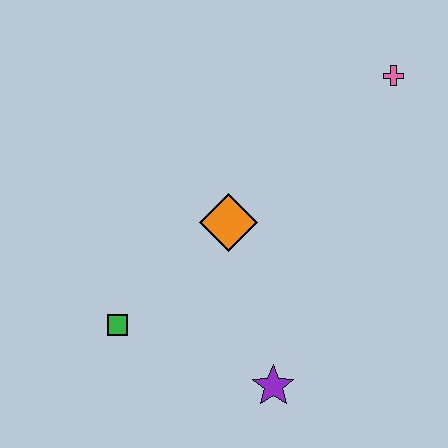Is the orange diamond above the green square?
Yes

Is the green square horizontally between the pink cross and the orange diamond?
No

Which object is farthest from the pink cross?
The green square is farthest from the pink cross.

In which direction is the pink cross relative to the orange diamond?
The pink cross is to the right of the orange diamond.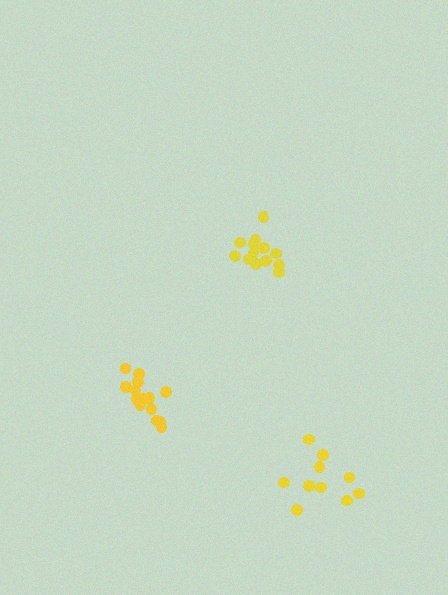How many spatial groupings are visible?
There are 3 spatial groupings.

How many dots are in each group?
Group 1: 13 dots, Group 2: 14 dots, Group 3: 10 dots (37 total).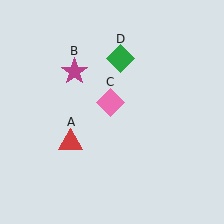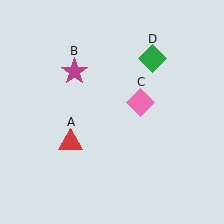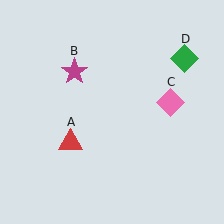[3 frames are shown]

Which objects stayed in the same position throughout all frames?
Red triangle (object A) and magenta star (object B) remained stationary.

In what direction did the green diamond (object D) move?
The green diamond (object D) moved right.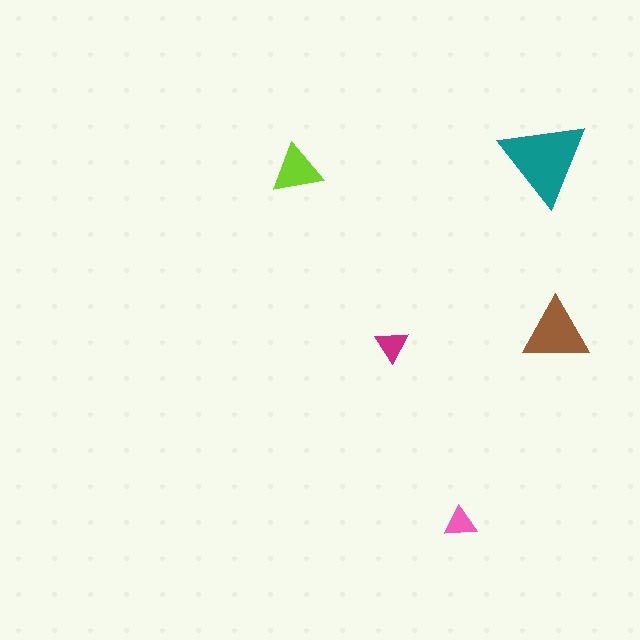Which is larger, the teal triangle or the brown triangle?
The teal one.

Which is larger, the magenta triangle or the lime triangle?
The lime one.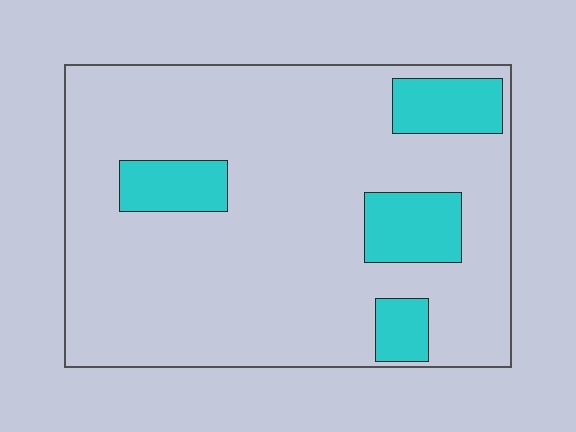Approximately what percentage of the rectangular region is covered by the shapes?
Approximately 15%.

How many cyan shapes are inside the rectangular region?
4.